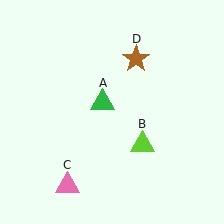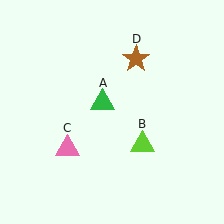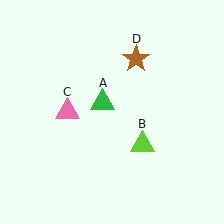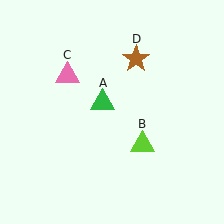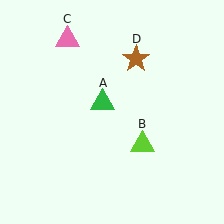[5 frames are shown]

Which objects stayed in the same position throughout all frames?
Green triangle (object A) and lime triangle (object B) and brown star (object D) remained stationary.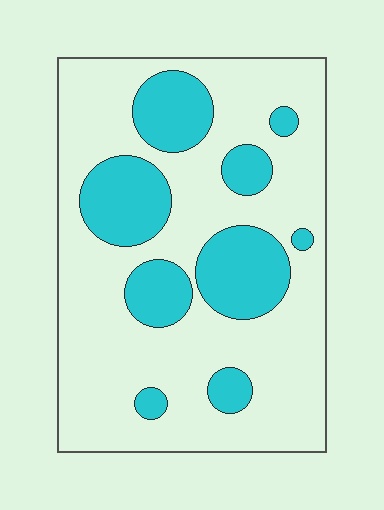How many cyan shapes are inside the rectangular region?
9.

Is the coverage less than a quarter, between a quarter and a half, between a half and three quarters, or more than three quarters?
Between a quarter and a half.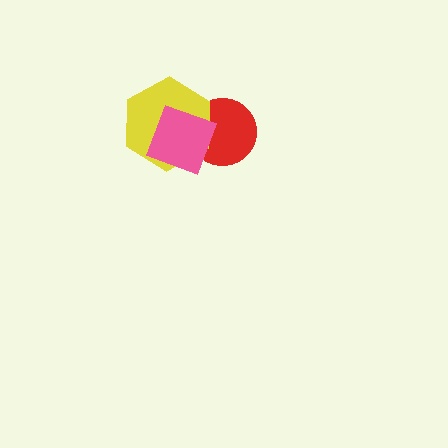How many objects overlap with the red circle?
2 objects overlap with the red circle.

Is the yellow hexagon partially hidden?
Yes, it is partially covered by another shape.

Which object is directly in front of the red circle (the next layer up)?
The yellow hexagon is directly in front of the red circle.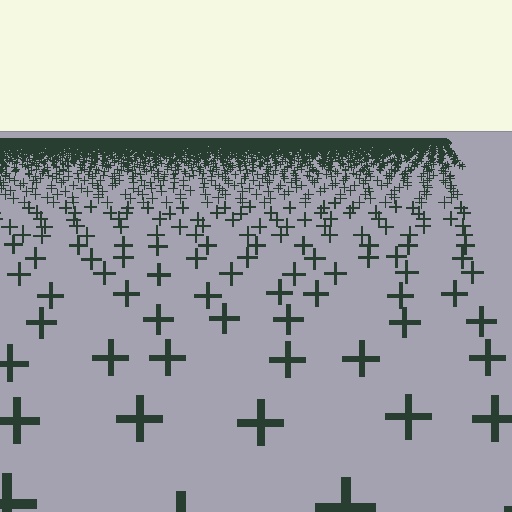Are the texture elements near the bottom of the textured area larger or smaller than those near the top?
Larger. Near the bottom, elements are closer to the viewer and appear at a bigger on-screen size.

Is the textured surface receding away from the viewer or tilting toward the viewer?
The surface is receding away from the viewer. Texture elements get smaller and denser toward the top.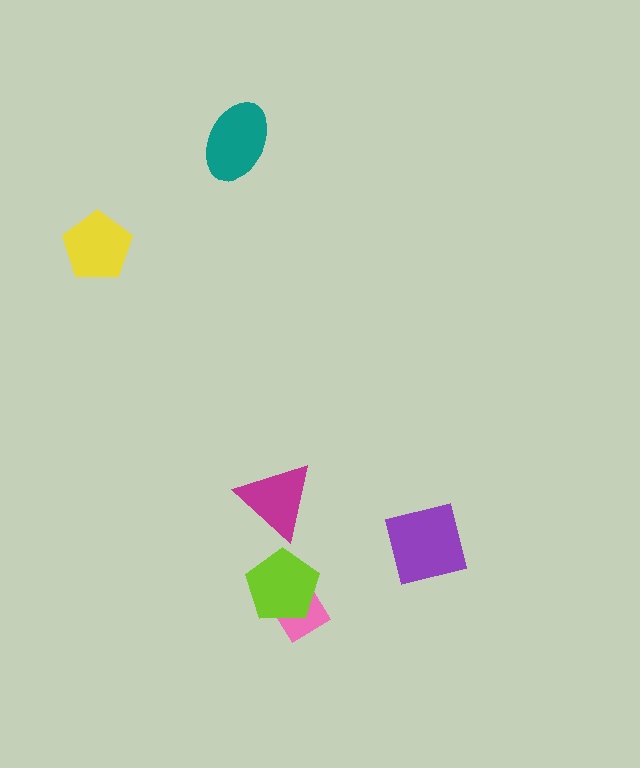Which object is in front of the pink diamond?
The lime pentagon is in front of the pink diamond.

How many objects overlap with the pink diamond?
1 object overlaps with the pink diamond.